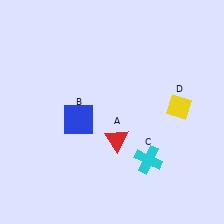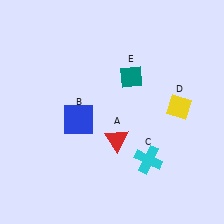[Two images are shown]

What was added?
A teal diamond (E) was added in Image 2.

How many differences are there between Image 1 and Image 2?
There is 1 difference between the two images.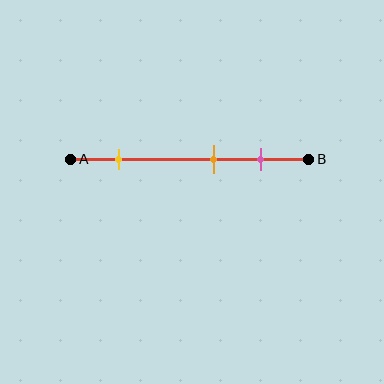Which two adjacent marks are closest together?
The orange and pink marks are the closest adjacent pair.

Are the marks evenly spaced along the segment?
No, the marks are not evenly spaced.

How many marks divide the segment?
There are 3 marks dividing the segment.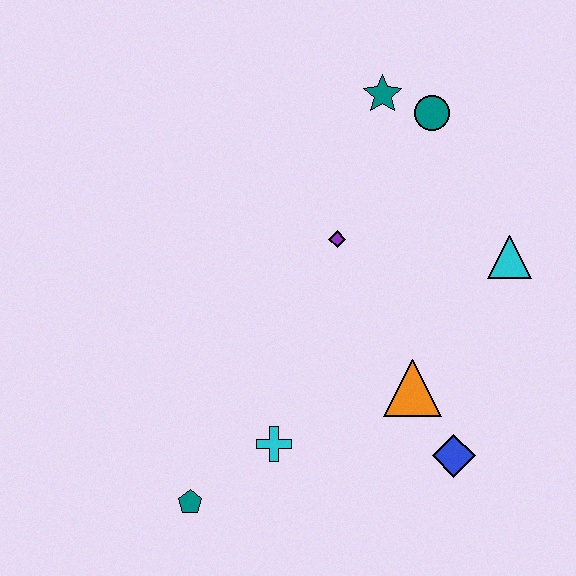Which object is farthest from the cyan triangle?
The teal pentagon is farthest from the cyan triangle.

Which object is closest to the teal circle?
The teal star is closest to the teal circle.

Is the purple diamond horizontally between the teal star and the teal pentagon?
Yes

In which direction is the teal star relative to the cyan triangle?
The teal star is above the cyan triangle.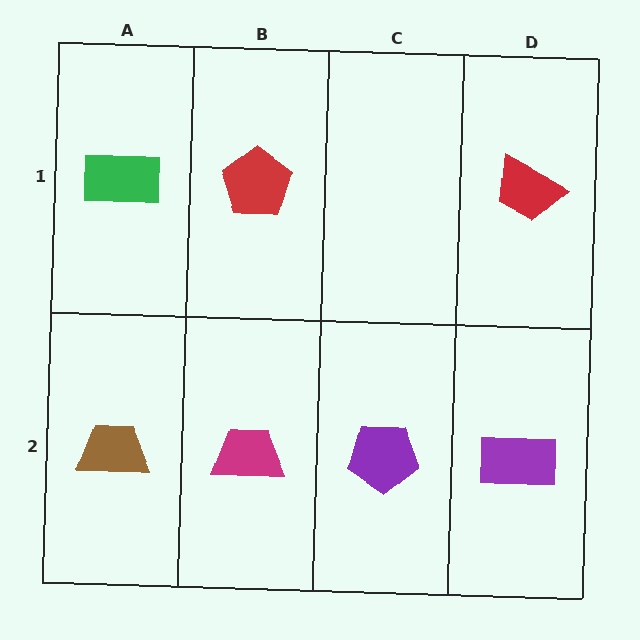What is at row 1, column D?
A red trapezoid.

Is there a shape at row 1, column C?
No, that cell is empty.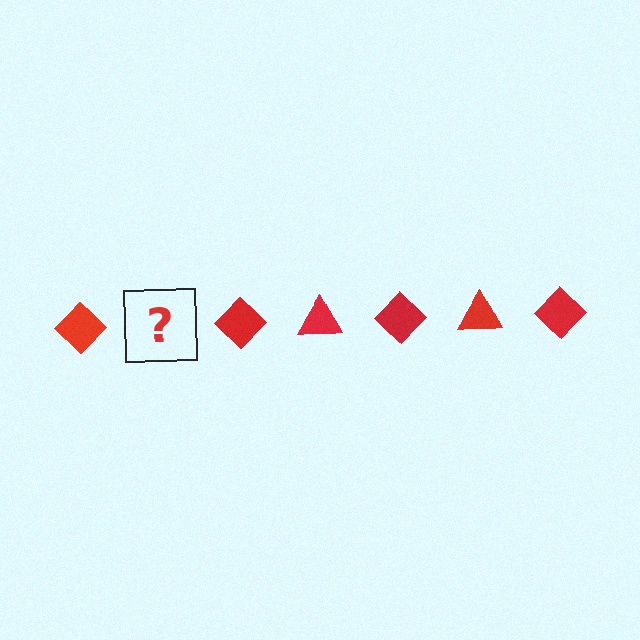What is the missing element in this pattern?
The missing element is a red triangle.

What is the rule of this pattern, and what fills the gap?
The rule is that the pattern cycles through diamond, triangle shapes in red. The gap should be filled with a red triangle.